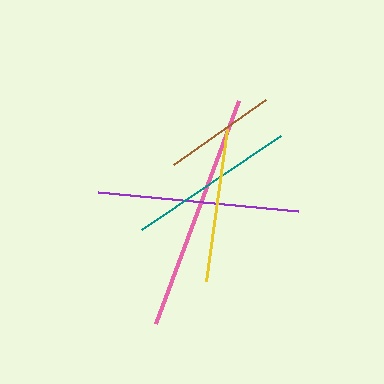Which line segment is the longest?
The pink line is the longest at approximately 238 pixels.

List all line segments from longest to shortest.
From longest to shortest: pink, purple, teal, yellow, brown.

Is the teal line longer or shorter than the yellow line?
The teal line is longer than the yellow line.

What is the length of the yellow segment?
The yellow segment is approximately 153 pixels long.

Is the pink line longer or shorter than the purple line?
The pink line is longer than the purple line.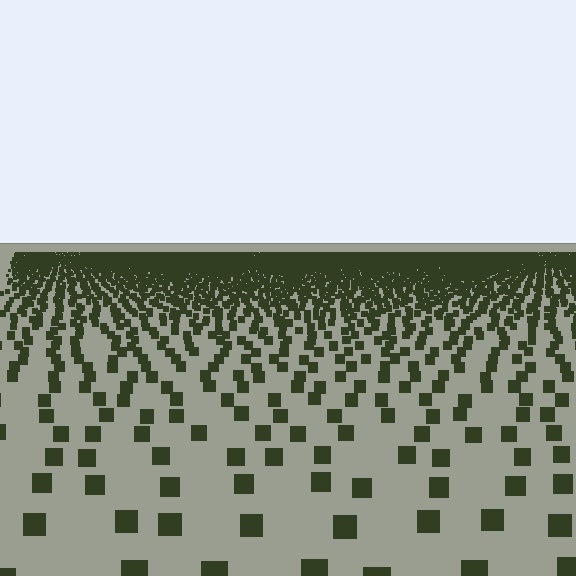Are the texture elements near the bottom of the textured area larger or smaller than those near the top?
Larger. Near the bottom, elements are closer to the viewer and appear at a bigger on-screen size.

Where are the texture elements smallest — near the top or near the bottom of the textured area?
Near the top.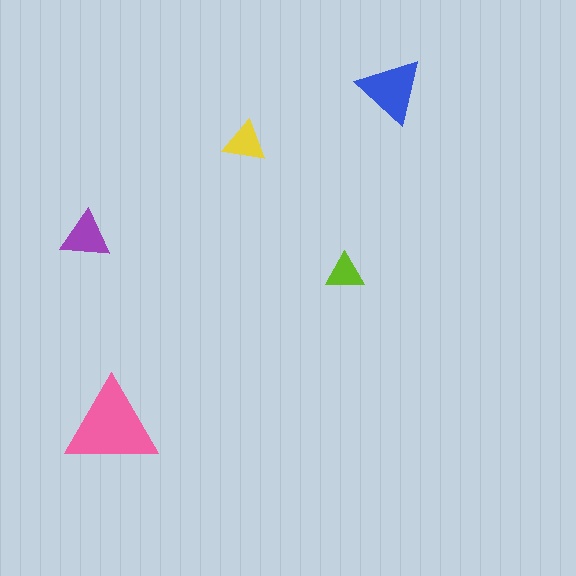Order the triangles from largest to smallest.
the pink one, the blue one, the purple one, the yellow one, the lime one.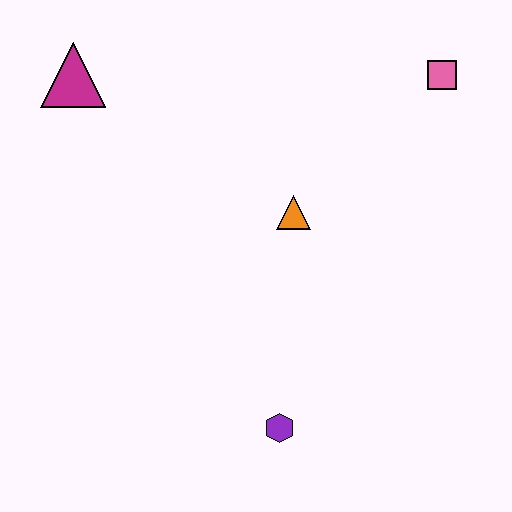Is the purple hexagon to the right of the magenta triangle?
Yes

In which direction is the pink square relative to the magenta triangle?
The pink square is to the right of the magenta triangle.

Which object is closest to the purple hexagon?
The orange triangle is closest to the purple hexagon.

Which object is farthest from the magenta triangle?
The purple hexagon is farthest from the magenta triangle.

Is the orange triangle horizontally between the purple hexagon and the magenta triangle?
No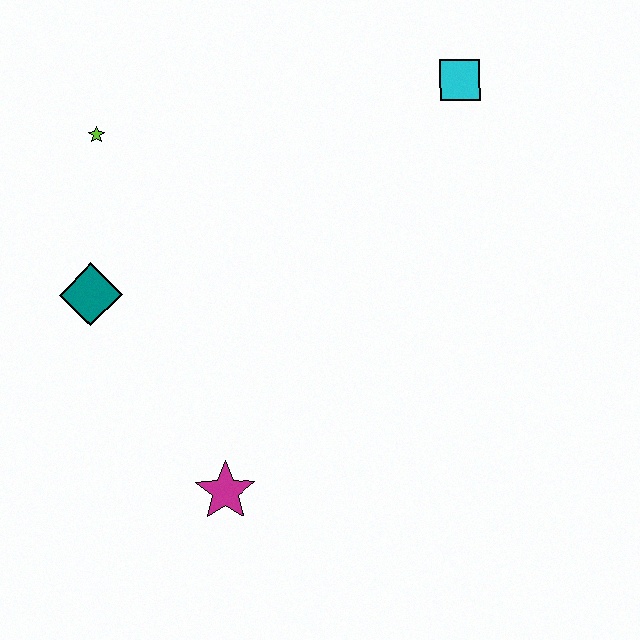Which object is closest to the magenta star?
The teal diamond is closest to the magenta star.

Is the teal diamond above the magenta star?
Yes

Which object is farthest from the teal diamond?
The cyan square is farthest from the teal diamond.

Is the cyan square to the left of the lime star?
No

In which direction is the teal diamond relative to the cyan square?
The teal diamond is to the left of the cyan square.